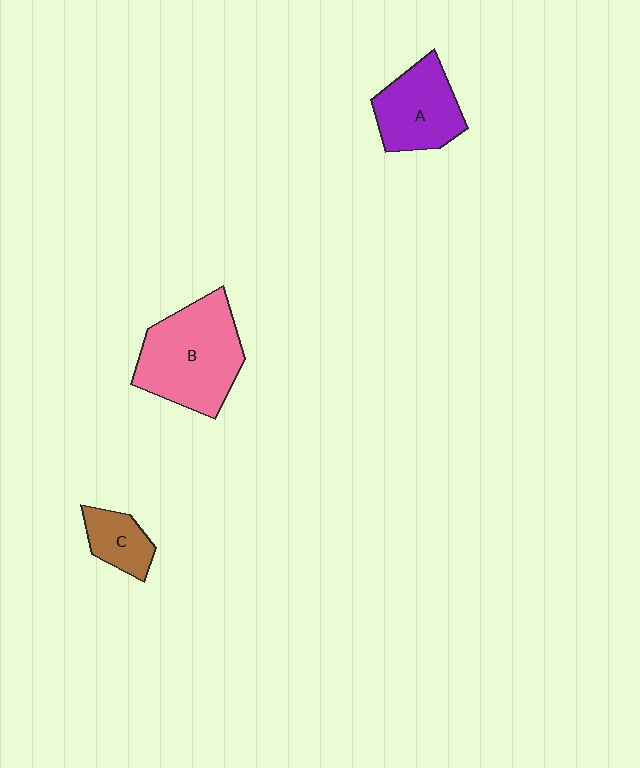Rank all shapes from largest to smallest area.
From largest to smallest: B (pink), A (purple), C (brown).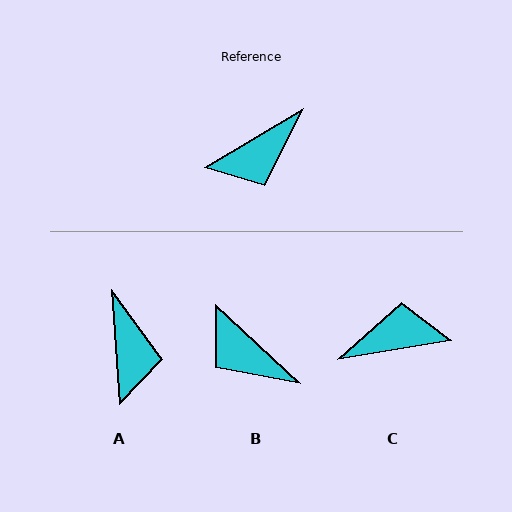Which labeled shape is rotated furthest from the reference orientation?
C, about 158 degrees away.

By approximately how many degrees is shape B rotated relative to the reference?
Approximately 74 degrees clockwise.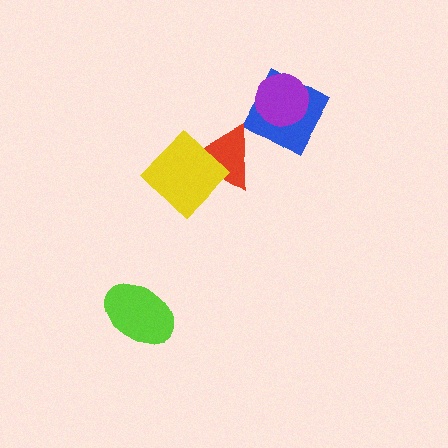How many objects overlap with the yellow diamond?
1 object overlaps with the yellow diamond.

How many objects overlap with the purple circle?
1 object overlaps with the purple circle.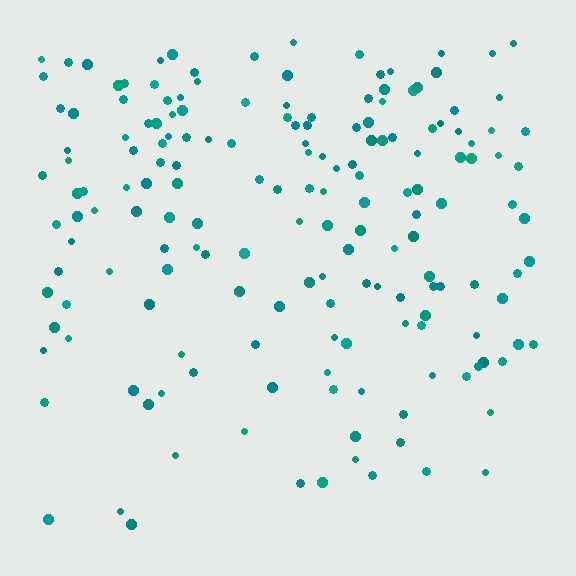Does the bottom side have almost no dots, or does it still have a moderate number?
Still a moderate number, just noticeably fewer than the top.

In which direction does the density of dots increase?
From bottom to top, with the top side densest.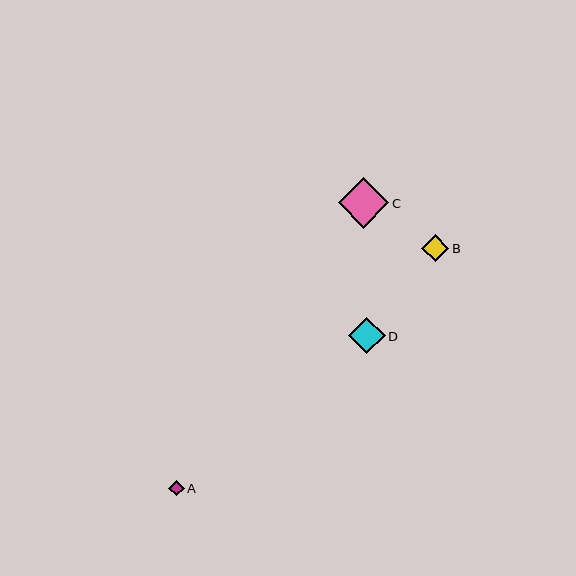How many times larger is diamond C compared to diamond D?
Diamond C is approximately 1.4 times the size of diamond D.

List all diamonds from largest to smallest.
From largest to smallest: C, D, B, A.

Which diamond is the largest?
Diamond C is the largest with a size of approximately 51 pixels.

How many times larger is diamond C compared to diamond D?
Diamond C is approximately 1.4 times the size of diamond D.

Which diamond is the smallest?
Diamond A is the smallest with a size of approximately 16 pixels.